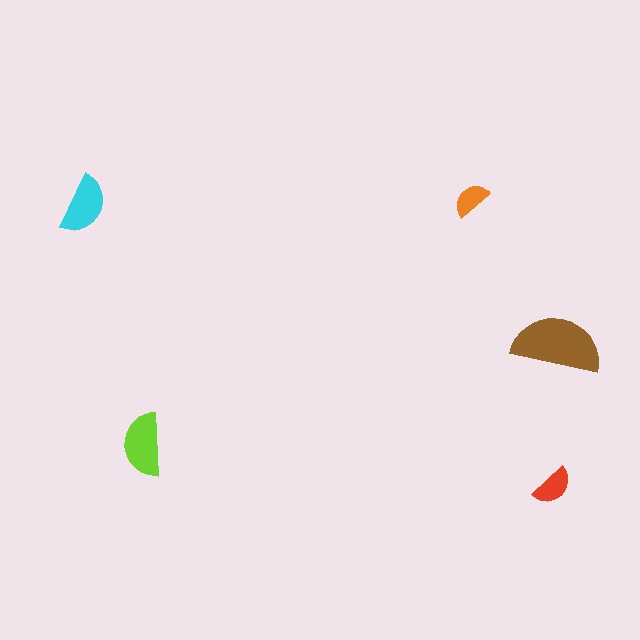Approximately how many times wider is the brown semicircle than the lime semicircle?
About 1.5 times wider.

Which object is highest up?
The orange semicircle is topmost.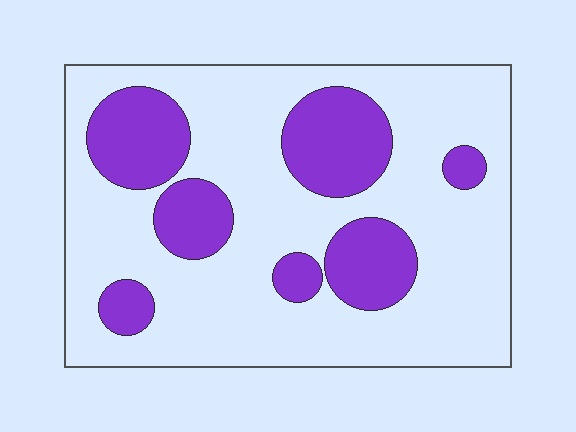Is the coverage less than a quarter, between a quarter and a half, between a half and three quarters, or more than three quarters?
Between a quarter and a half.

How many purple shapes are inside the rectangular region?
7.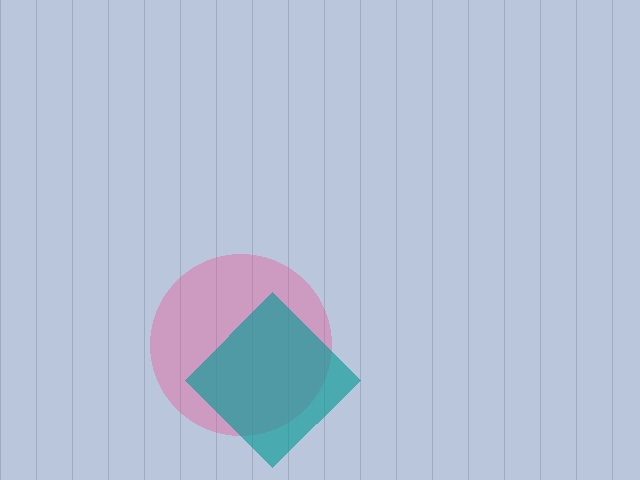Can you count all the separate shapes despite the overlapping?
Yes, there are 2 separate shapes.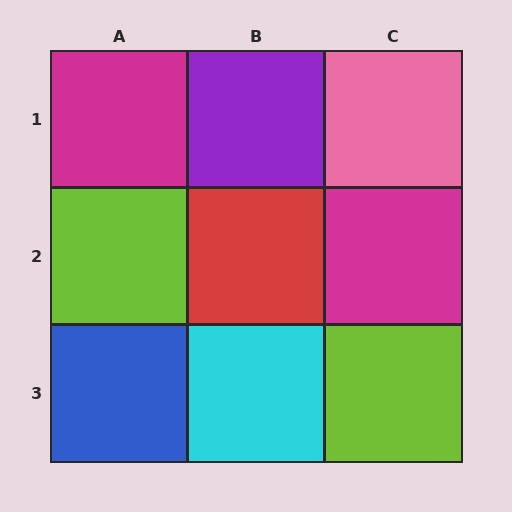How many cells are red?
1 cell is red.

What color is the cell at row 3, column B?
Cyan.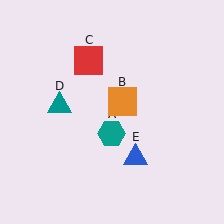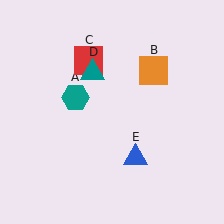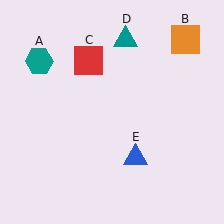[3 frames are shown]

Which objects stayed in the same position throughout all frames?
Red square (object C) and blue triangle (object E) remained stationary.